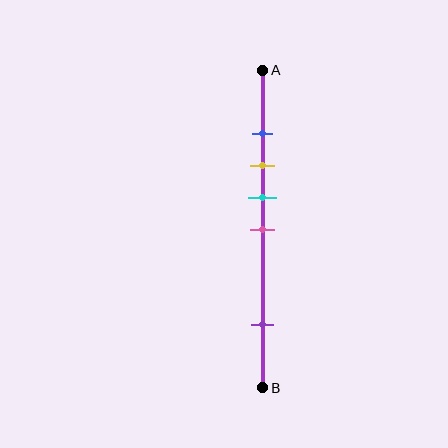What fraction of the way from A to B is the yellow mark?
The yellow mark is approximately 30% (0.3) of the way from A to B.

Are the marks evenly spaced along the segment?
No, the marks are not evenly spaced.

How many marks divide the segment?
There are 5 marks dividing the segment.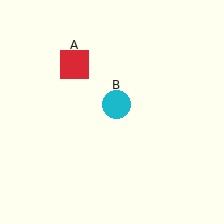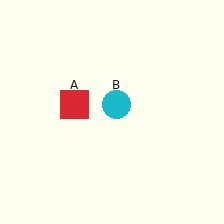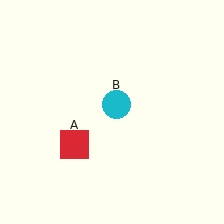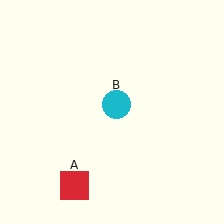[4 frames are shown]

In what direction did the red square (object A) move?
The red square (object A) moved down.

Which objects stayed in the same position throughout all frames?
Cyan circle (object B) remained stationary.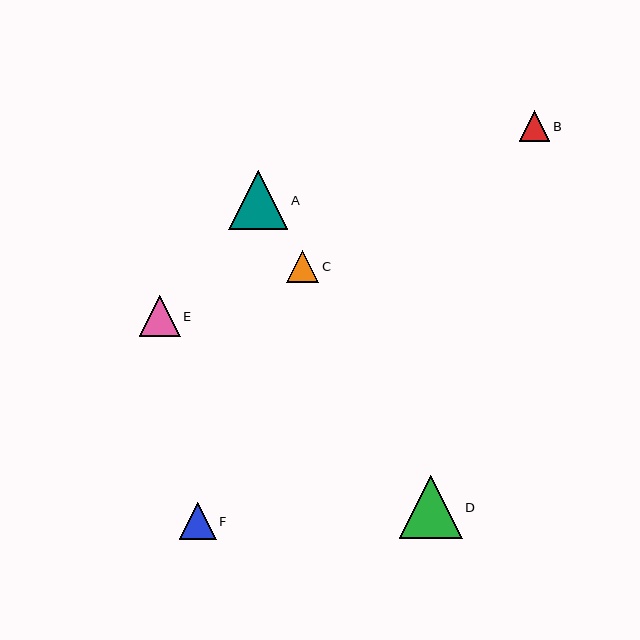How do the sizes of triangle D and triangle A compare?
Triangle D and triangle A are approximately the same size.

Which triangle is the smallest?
Triangle B is the smallest with a size of approximately 31 pixels.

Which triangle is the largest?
Triangle D is the largest with a size of approximately 63 pixels.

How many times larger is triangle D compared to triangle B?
Triangle D is approximately 2.0 times the size of triangle B.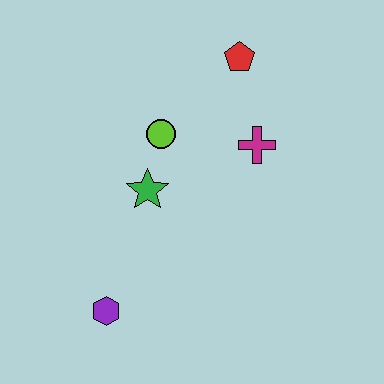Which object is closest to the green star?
The lime circle is closest to the green star.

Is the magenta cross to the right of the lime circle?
Yes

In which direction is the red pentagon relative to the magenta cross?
The red pentagon is above the magenta cross.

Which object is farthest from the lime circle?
The purple hexagon is farthest from the lime circle.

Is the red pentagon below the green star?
No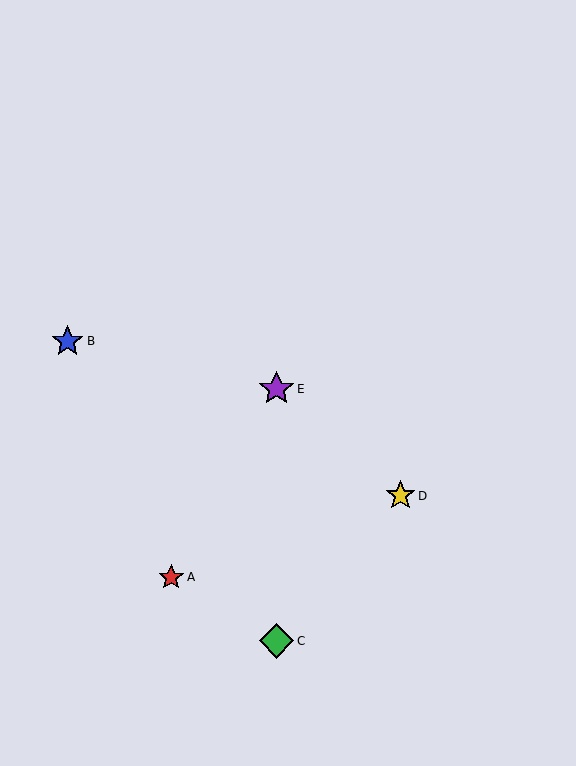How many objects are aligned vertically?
2 objects (C, E) are aligned vertically.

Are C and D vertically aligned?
No, C is at x≈276 and D is at x≈400.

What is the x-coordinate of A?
Object A is at x≈171.